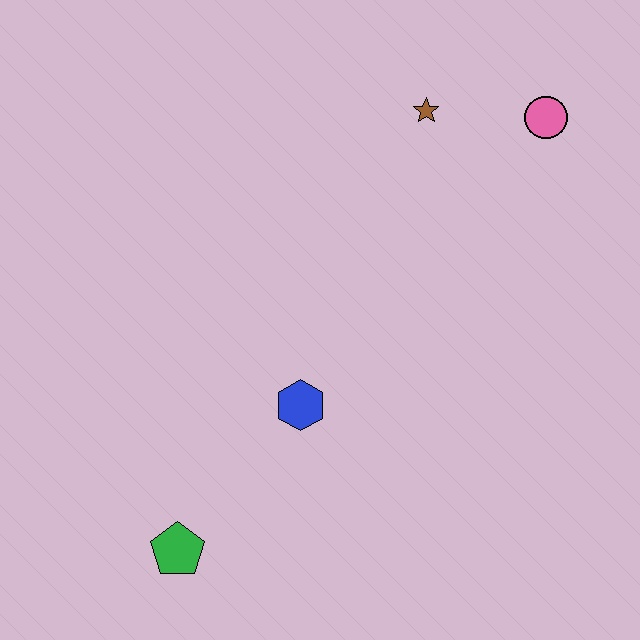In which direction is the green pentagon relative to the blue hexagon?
The green pentagon is below the blue hexagon.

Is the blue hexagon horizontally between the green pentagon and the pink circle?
Yes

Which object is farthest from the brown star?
The green pentagon is farthest from the brown star.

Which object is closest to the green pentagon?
The blue hexagon is closest to the green pentagon.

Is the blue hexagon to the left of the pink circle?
Yes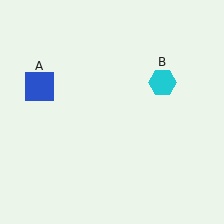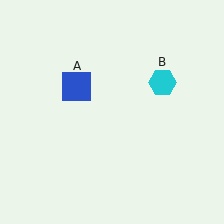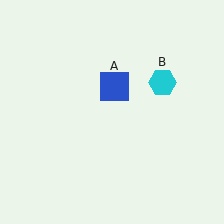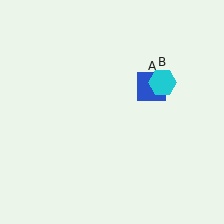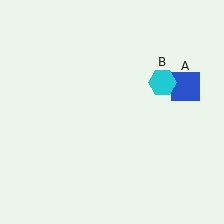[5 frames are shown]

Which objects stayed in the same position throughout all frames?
Cyan hexagon (object B) remained stationary.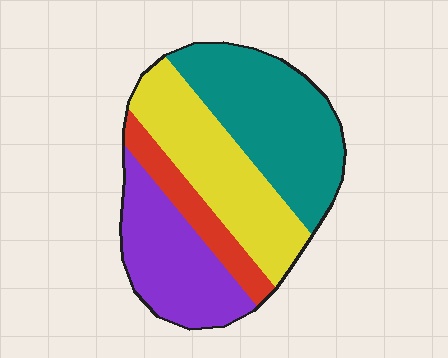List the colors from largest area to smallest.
From largest to smallest: teal, yellow, purple, red.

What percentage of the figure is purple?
Purple takes up less than a quarter of the figure.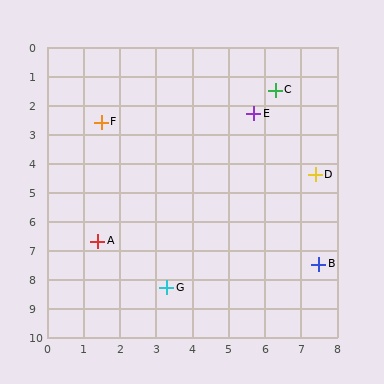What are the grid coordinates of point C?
Point C is at approximately (6.3, 1.5).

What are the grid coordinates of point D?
Point D is at approximately (7.4, 4.4).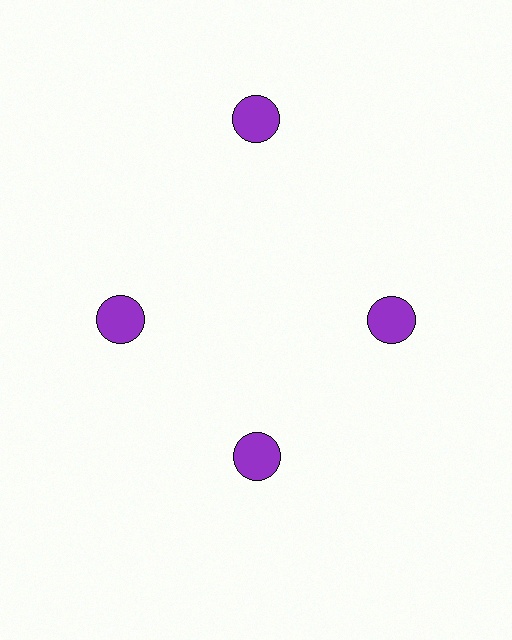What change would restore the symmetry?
The symmetry would be restored by moving it inward, back onto the ring so that all 4 circles sit at equal angles and equal distance from the center.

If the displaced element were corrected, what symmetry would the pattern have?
It would have 4-fold rotational symmetry — the pattern would map onto itself every 90 degrees.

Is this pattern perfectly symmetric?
No. The 4 purple circles are arranged in a ring, but one element near the 12 o'clock position is pushed outward from the center, breaking the 4-fold rotational symmetry.